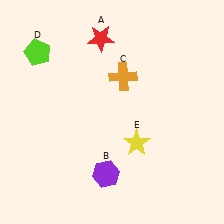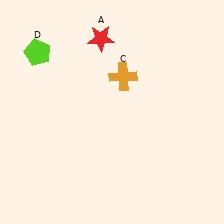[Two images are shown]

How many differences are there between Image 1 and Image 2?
There are 2 differences between the two images.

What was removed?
The purple hexagon (B), the yellow star (E) were removed in Image 2.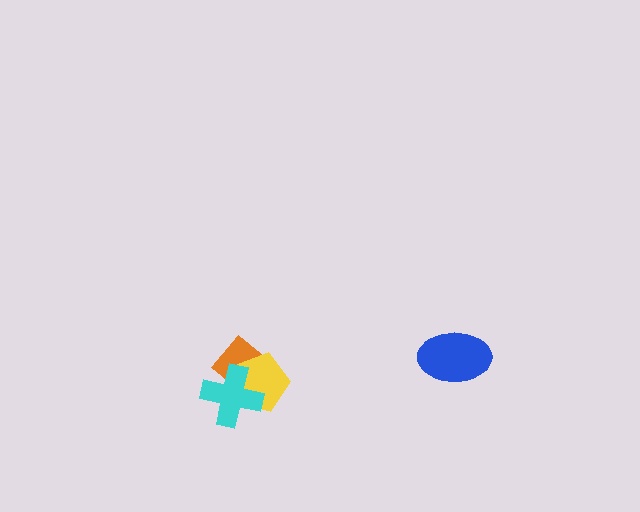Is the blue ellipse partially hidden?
No, no other shape covers it.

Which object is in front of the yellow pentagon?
The cyan cross is in front of the yellow pentagon.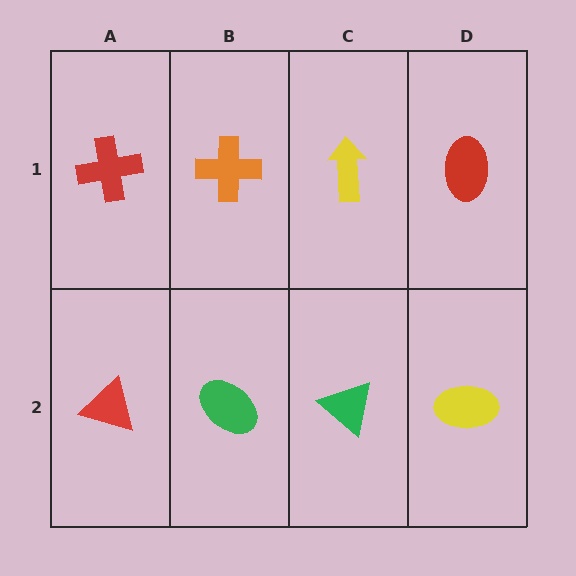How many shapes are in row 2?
4 shapes.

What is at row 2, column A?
A red triangle.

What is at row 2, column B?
A green ellipse.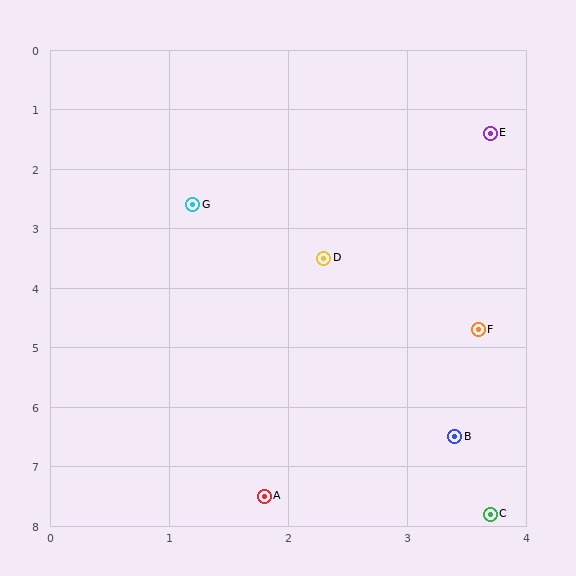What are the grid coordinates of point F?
Point F is at approximately (3.6, 4.7).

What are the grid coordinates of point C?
Point C is at approximately (3.7, 7.8).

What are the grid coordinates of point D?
Point D is at approximately (2.3, 3.5).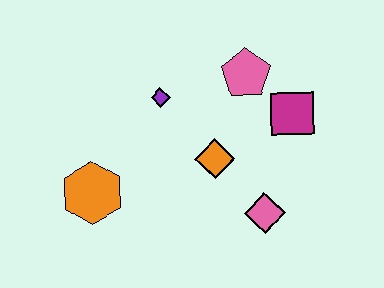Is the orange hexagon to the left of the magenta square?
Yes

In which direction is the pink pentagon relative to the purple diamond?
The pink pentagon is to the right of the purple diamond.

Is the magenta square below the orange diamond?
No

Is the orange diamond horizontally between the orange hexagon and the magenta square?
Yes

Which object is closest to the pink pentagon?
The magenta square is closest to the pink pentagon.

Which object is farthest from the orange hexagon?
The magenta square is farthest from the orange hexagon.